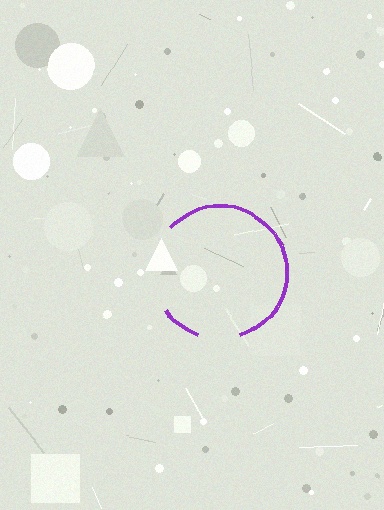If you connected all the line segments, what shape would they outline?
They would outline a circle.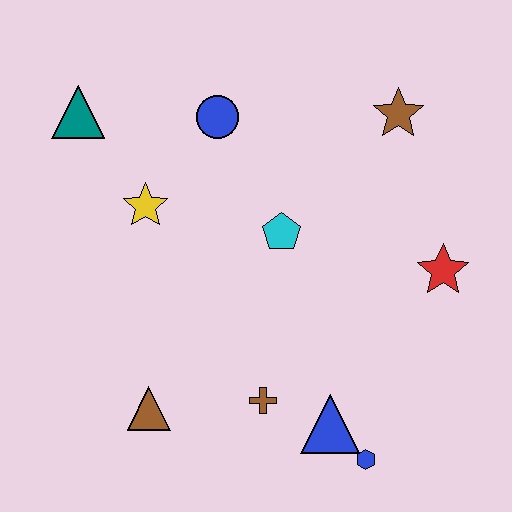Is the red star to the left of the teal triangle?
No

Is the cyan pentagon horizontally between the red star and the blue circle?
Yes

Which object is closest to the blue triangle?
The blue hexagon is closest to the blue triangle.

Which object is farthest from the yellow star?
The blue hexagon is farthest from the yellow star.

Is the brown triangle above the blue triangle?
Yes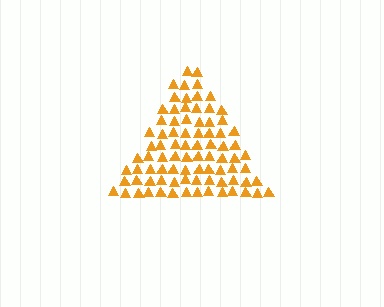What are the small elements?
The small elements are triangles.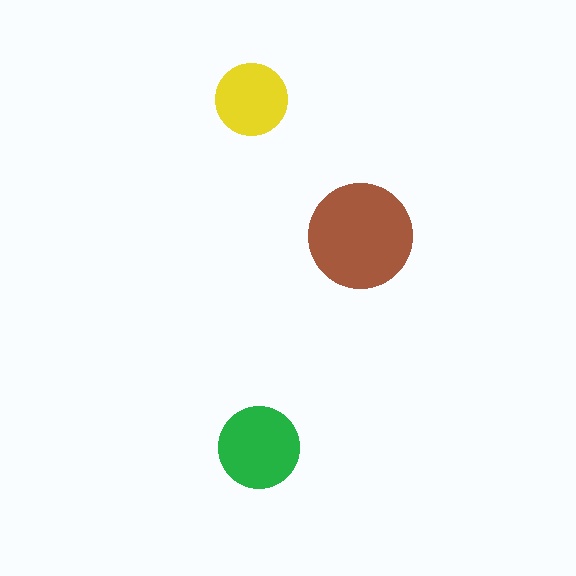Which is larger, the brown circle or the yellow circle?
The brown one.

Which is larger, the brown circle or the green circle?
The brown one.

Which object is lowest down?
The green circle is bottommost.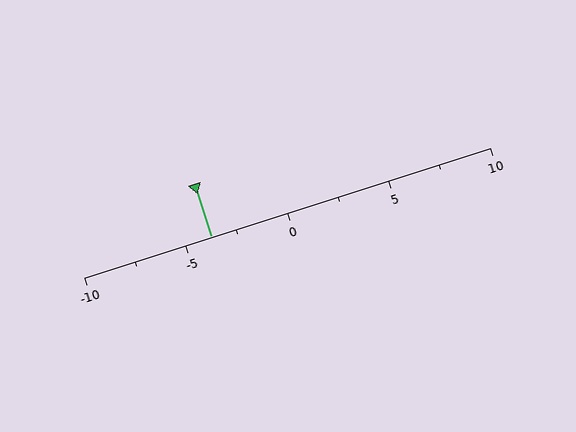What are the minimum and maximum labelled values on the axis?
The axis runs from -10 to 10.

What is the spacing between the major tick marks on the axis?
The major ticks are spaced 5 apart.